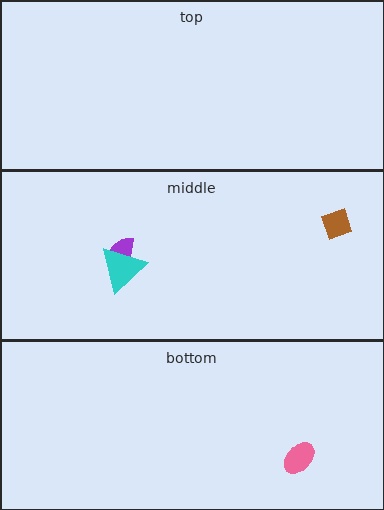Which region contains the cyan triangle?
The middle region.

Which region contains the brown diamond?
The middle region.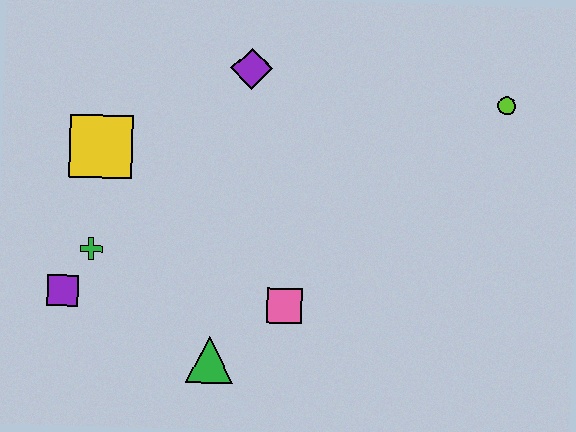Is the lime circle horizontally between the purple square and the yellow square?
No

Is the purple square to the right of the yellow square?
No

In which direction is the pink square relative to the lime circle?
The pink square is to the left of the lime circle.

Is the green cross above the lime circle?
No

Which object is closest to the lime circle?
The purple diamond is closest to the lime circle.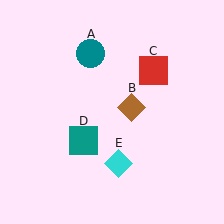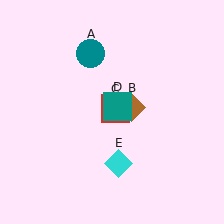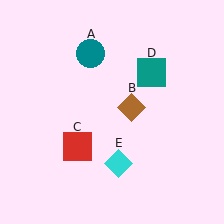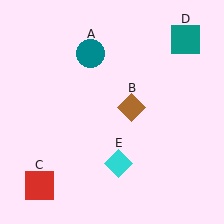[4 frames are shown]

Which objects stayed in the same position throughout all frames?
Teal circle (object A) and brown diamond (object B) and cyan diamond (object E) remained stationary.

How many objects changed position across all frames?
2 objects changed position: red square (object C), teal square (object D).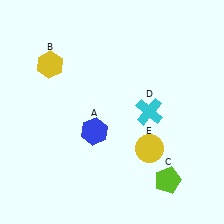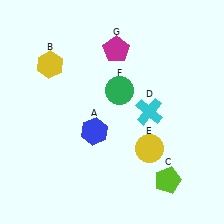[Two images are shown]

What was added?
A green circle (F), a magenta pentagon (G) were added in Image 2.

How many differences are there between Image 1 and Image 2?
There are 2 differences between the two images.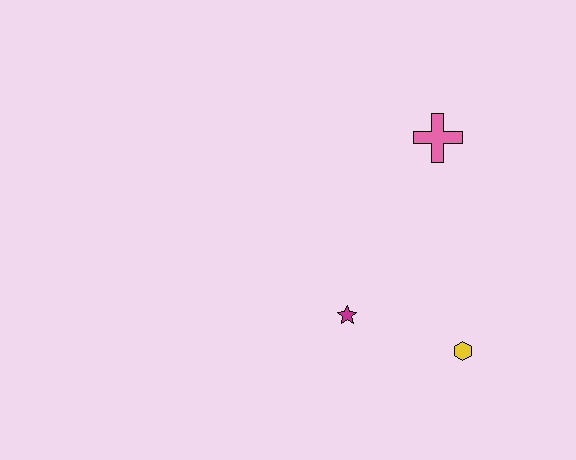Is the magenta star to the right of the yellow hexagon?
No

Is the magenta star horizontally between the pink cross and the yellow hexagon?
No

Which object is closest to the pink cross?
The magenta star is closest to the pink cross.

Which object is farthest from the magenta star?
The pink cross is farthest from the magenta star.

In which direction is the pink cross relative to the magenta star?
The pink cross is above the magenta star.